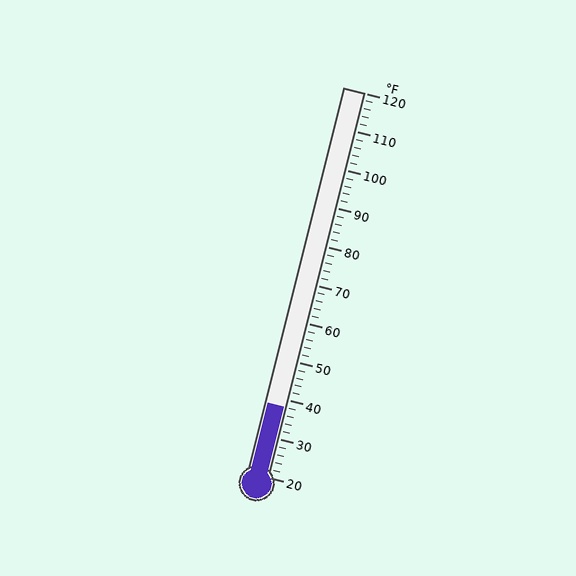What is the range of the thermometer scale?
The thermometer scale ranges from 20°F to 120°F.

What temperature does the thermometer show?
The thermometer shows approximately 38°F.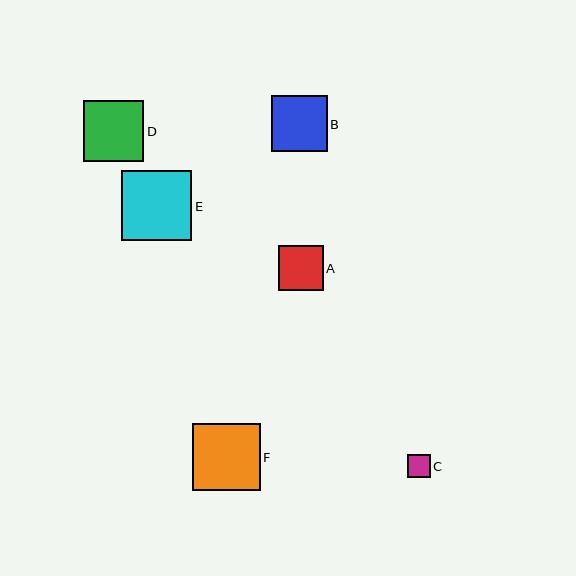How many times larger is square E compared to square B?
Square E is approximately 1.2 times the size of square B.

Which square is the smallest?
Square C is the smallest with a size of approximately 23 pixels.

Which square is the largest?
Square E is the largest with a size of approximately 70 pixels.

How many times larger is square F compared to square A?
Square F is approximately 1.5 times the size of square A.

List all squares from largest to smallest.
From largest to smallest: E, F, D, B, A, C.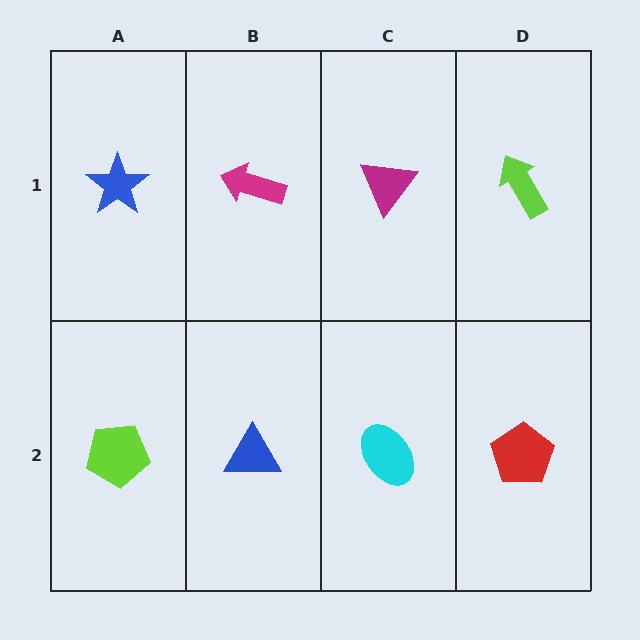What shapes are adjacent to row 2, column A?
A blue star (row 1, column A), a blue triangle (row 2, column B).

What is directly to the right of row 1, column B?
A magenta triangle.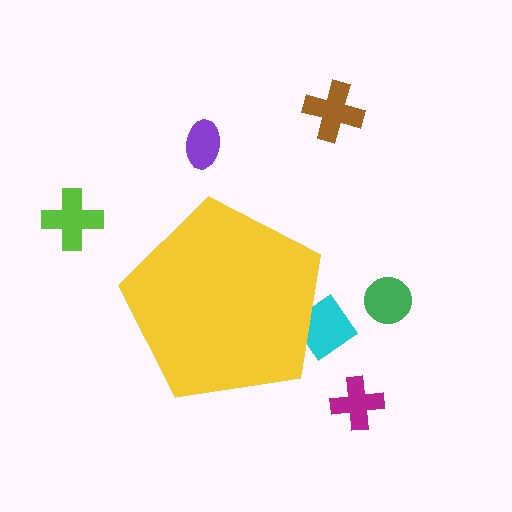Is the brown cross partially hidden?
No, the brown cross is fully visible.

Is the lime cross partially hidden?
No, the lime cross is fully visible.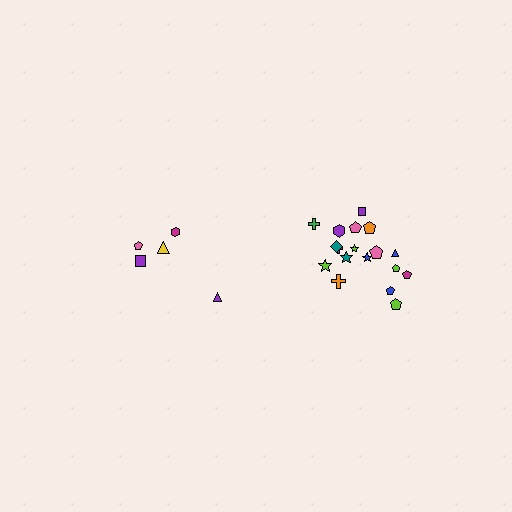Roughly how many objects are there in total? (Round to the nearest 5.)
Roughly 25 objects in total.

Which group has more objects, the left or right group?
The right group.